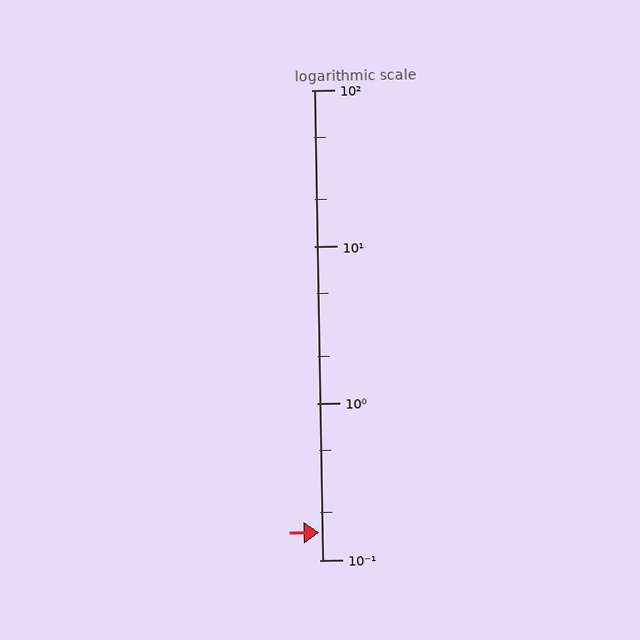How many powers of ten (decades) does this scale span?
The scale spans 3 decades, from 0.1 to 100.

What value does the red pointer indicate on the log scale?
The pointer indicates approximately 0.15.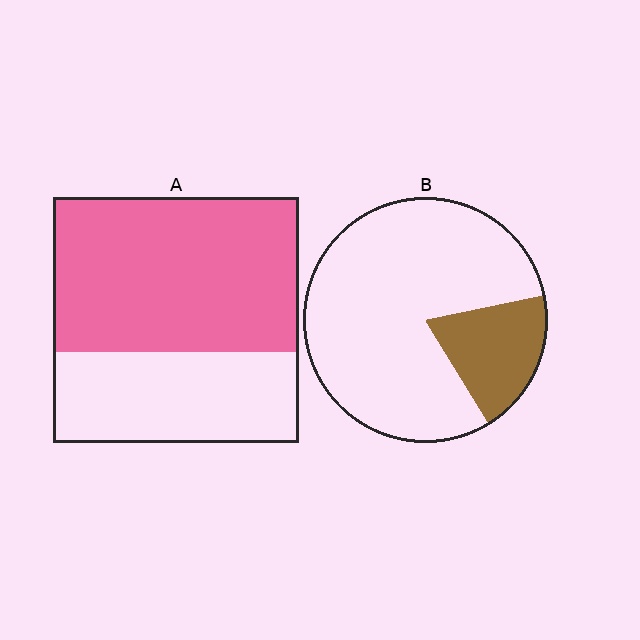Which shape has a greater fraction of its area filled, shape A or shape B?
Shape A.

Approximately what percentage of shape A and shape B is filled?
A is approximately 65% and B is approximately 20%.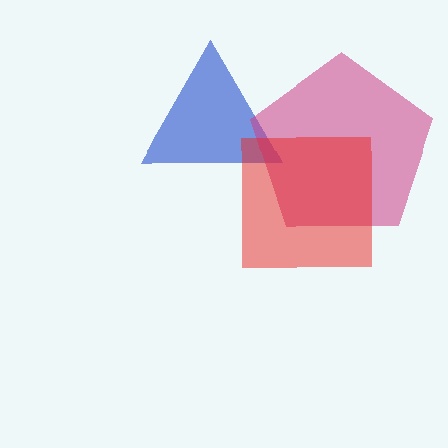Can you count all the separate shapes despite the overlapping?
Yes, there are 3 separate shapes.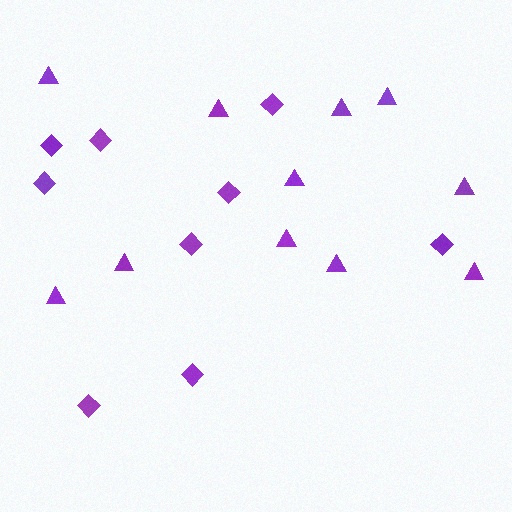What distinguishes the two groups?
There are 2 groups: one group of triangles (11) and one group of diamonds (9).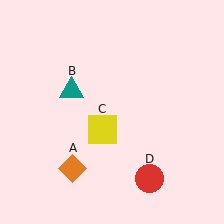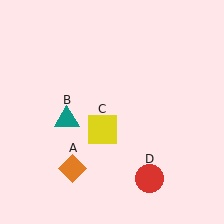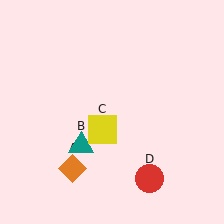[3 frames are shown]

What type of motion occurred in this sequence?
The teal triangle (object B) rotated counterclockwise around the center of the scene.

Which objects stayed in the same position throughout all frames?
Orange diamond (object A) and yellow square (object C) and red circle (object D) remained stationary.